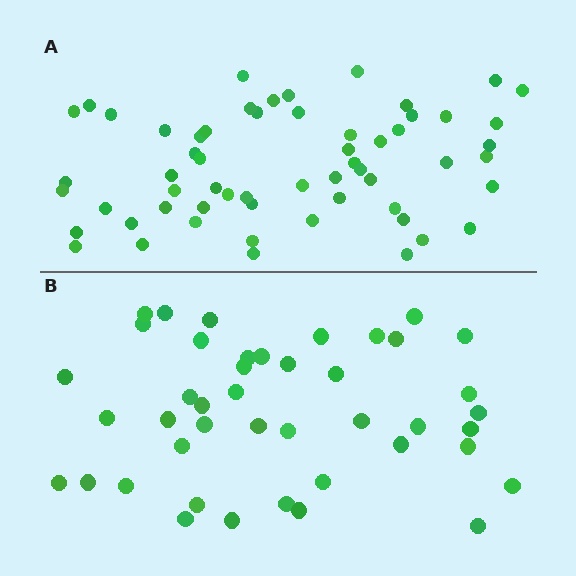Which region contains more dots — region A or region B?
Region A (the top region) has more dots.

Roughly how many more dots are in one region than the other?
Region A has approximately 15 more dots than region B.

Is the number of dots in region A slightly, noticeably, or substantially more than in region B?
Region A has noticeably more, but not dramatically so. The ratio is roughly 1.4 to 1.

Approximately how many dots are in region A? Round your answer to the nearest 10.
About 60 dots. (The exact count is 59, which rounds to 60.)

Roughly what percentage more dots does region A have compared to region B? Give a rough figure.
About 35% more.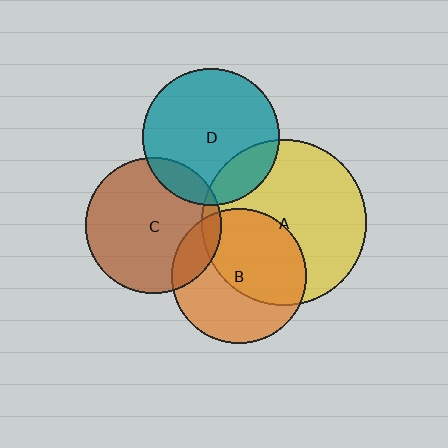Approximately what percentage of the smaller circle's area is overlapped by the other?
Approximately 55%.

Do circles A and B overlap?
Yes.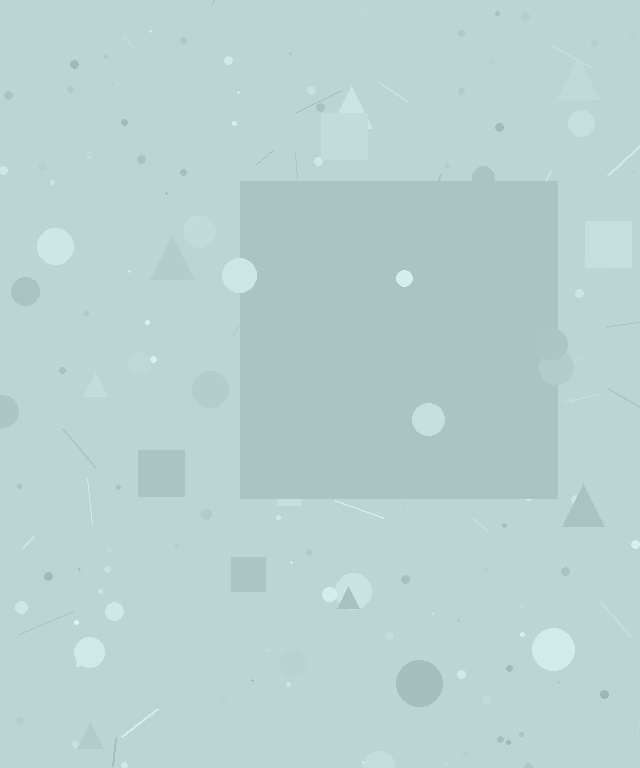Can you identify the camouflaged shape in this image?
The camouflaged shape is a square.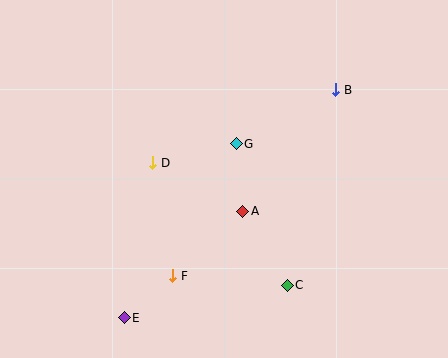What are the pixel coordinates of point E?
Point E is at (124, 318).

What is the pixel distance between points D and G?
The distance between D and G is 86 pixels.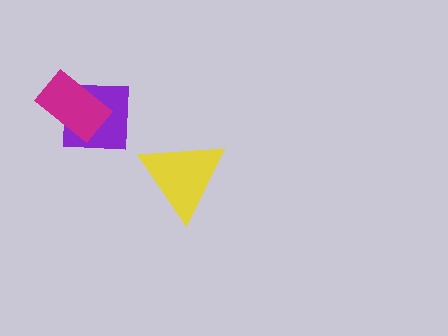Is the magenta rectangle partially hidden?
No, no other shape covers it.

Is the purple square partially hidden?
Yes, it is partially covered by another shape.